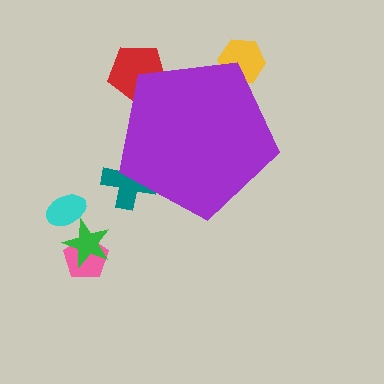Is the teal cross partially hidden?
Yes, the teal cross is partially hidden behind the purple pentagon.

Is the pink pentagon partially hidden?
No, the pink pentagon is fully visible.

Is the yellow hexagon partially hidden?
Yes, the yellow hexagon is partially hidden behind the purple pentagon.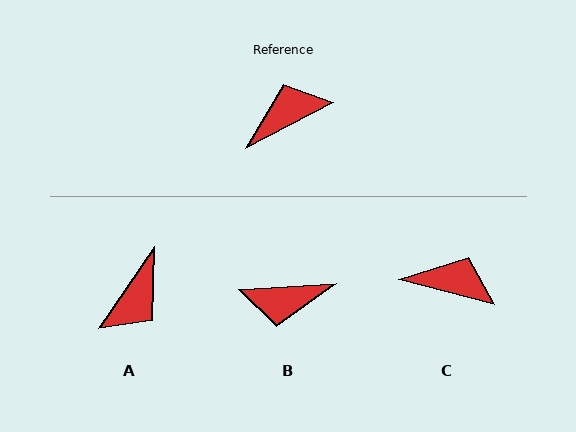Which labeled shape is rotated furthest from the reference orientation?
B, about 156 degrees away.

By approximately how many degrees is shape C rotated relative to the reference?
Approximately 42 degrees clockwise.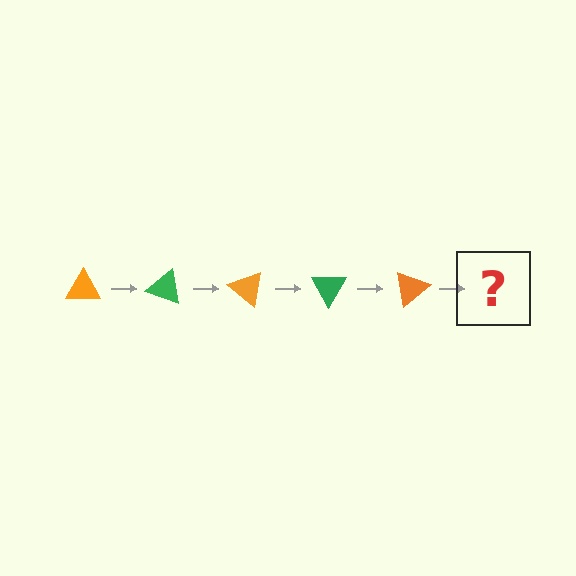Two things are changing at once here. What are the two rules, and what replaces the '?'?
The two rules are that it rotates 20 degrees each step and the color cycles through orange and green. The '?' should be a green triangle, rotated 100 degrees from the start.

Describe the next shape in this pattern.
It should be a green triangle, rotated 100 degrees from the start.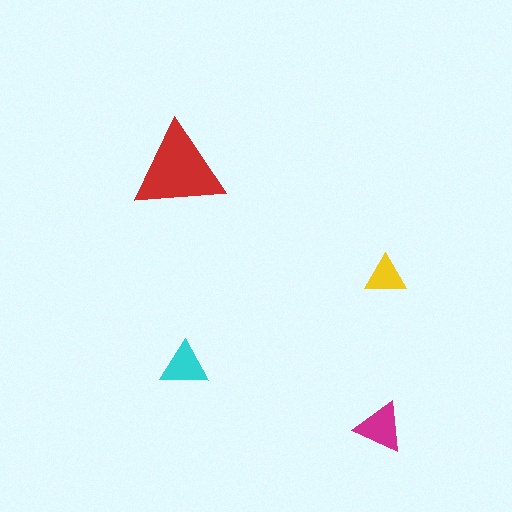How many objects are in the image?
There are 4 objects in the image.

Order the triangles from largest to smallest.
the red one, the magenta one, the cyan one, the yellow one.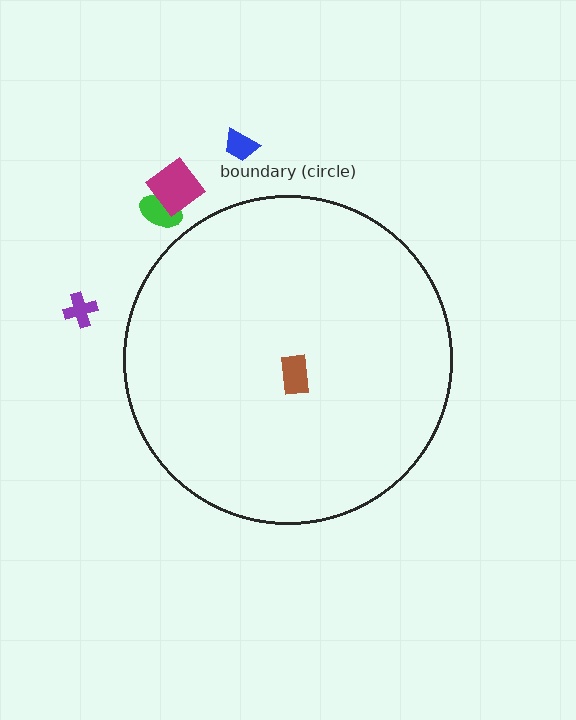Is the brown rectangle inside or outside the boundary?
Inside.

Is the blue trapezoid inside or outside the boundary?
Outside.